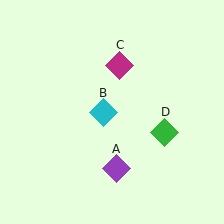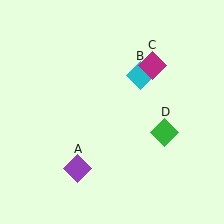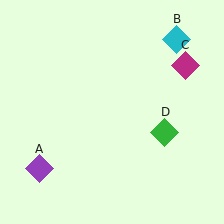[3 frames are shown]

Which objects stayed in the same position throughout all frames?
Green diamond (object D) remained stationary.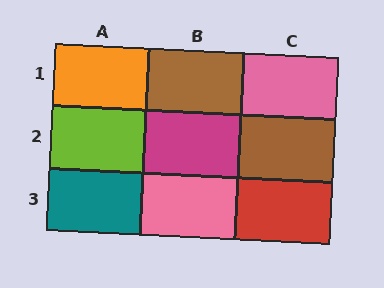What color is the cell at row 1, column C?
Pink.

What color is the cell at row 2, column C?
Brown.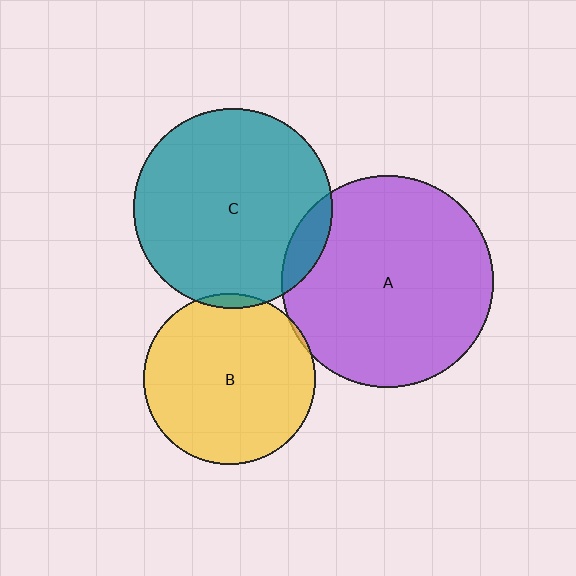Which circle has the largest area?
Circle A (purple).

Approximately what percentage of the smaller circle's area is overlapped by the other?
Approximately 5%.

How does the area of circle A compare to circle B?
Approximately 1.5 times.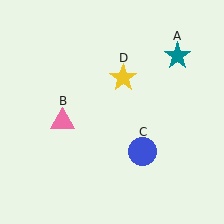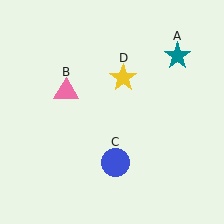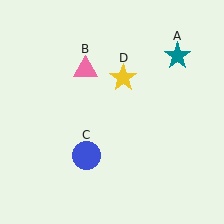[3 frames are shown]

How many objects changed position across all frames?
2 objects changed position: pink triangle (object B), blue circle (object C).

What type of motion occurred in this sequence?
The pink triangle (object B), blue circle (object C) rotated clockwise around the center of the scene.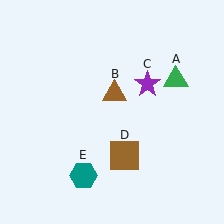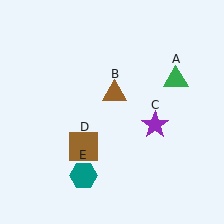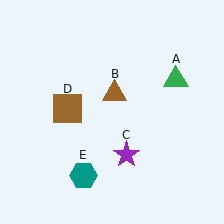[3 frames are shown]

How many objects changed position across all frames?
2 objects changed position: purple star (object C), brown square (object D).